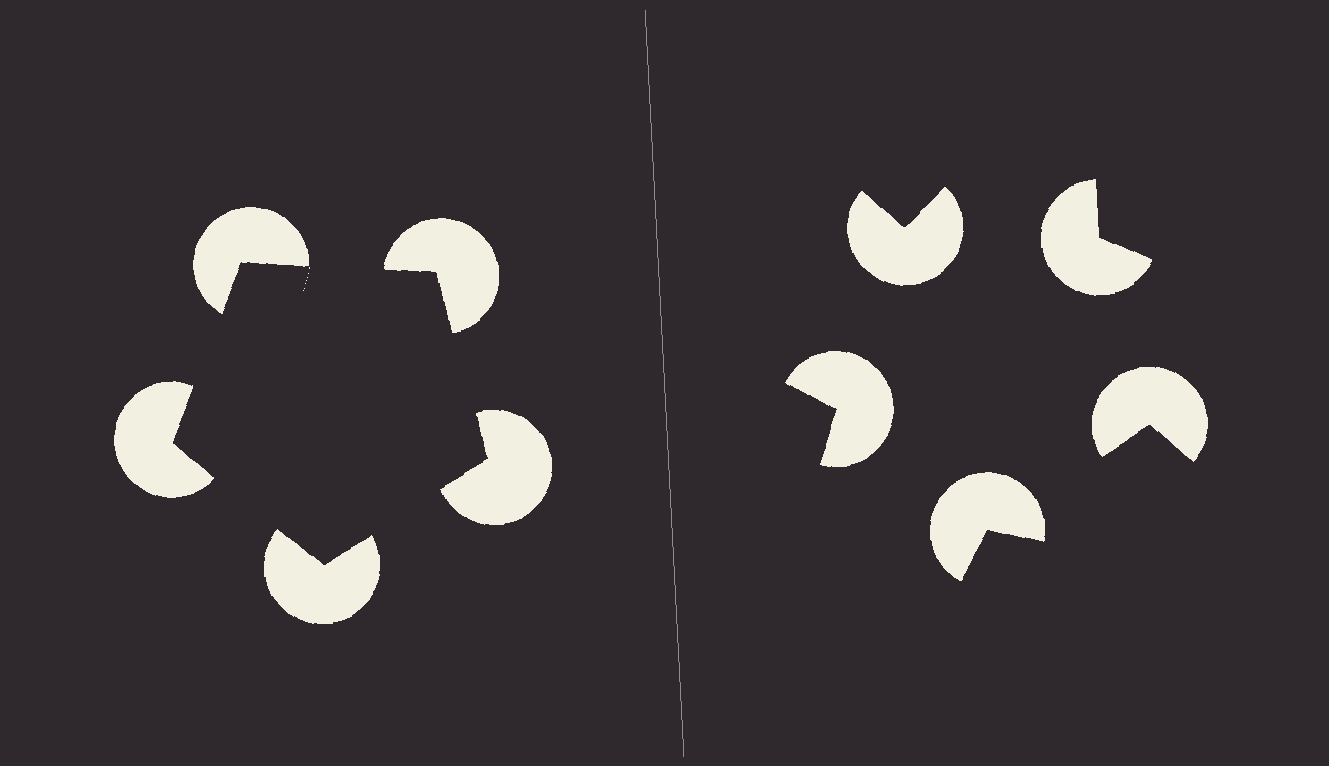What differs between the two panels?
The pac-man discs are positioned identically on both sides; only the wedge orientations differ. On the left they align to a pentagon; on the right they are misaligned.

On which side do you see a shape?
An illusory pentagon appears on the left side. On the right side the wedge cuts are rotated, so no coherent shape forms.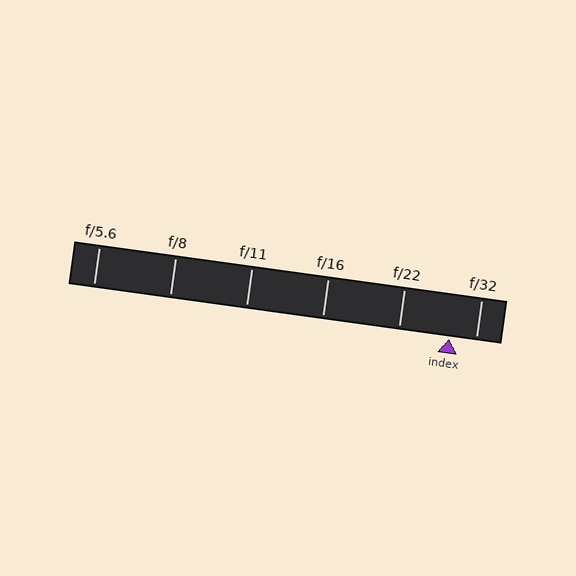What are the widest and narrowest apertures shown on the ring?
The widest aperture shown is f/5.6 and the narrowest is f/32.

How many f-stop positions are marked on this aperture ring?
There are 6 f-stop positions marked.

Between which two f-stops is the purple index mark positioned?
The index mark is between f/22 and f/32.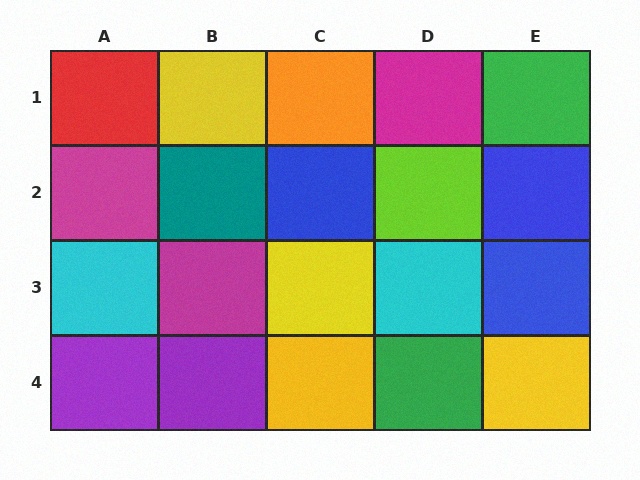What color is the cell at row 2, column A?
Magenta.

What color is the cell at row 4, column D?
Green.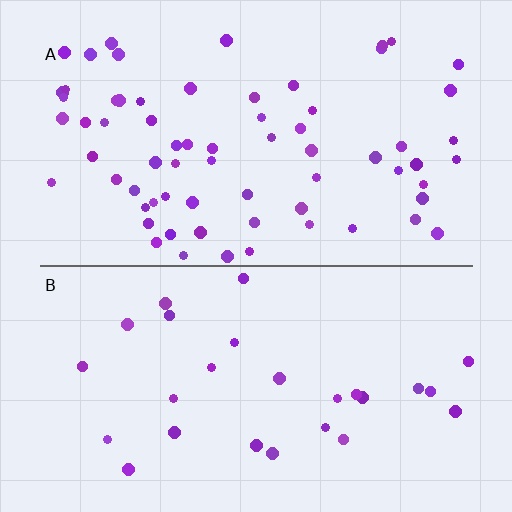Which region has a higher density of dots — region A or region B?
A (the top).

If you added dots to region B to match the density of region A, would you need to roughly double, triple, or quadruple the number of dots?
Approximately triple.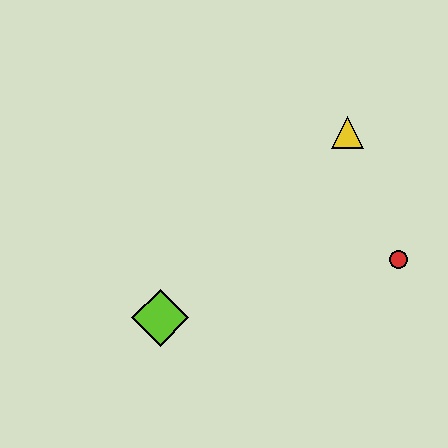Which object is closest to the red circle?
The yellow triangle is closest to the red circle.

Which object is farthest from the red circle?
The lime diamond is farthest from the red circle.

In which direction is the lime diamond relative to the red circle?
The lime diamond is to the left of the red circle.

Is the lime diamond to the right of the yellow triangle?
No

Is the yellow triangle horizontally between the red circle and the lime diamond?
Yes